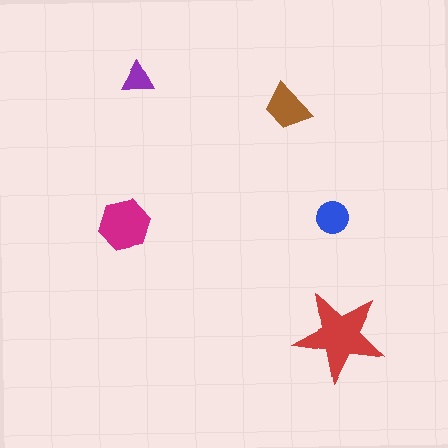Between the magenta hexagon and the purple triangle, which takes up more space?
The magenta hexagon.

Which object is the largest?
The red star.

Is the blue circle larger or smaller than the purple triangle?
Larger.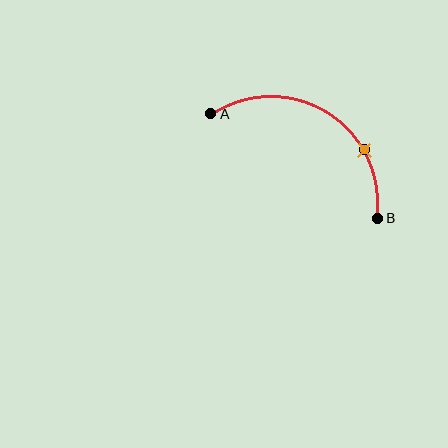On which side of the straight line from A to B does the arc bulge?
The arc bulges above the straight line connecting A and B.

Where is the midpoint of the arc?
The arc midpoint is the point on the curve farthest from the straight line joining A and B. It sits above that line.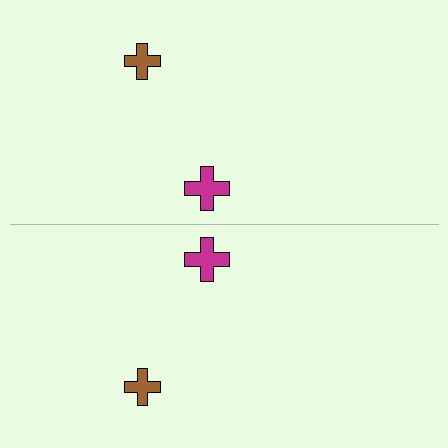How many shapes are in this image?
There are 4 shapes in this image.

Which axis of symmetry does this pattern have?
The pattern has a horizontal axis of symmetry running through the center of the image.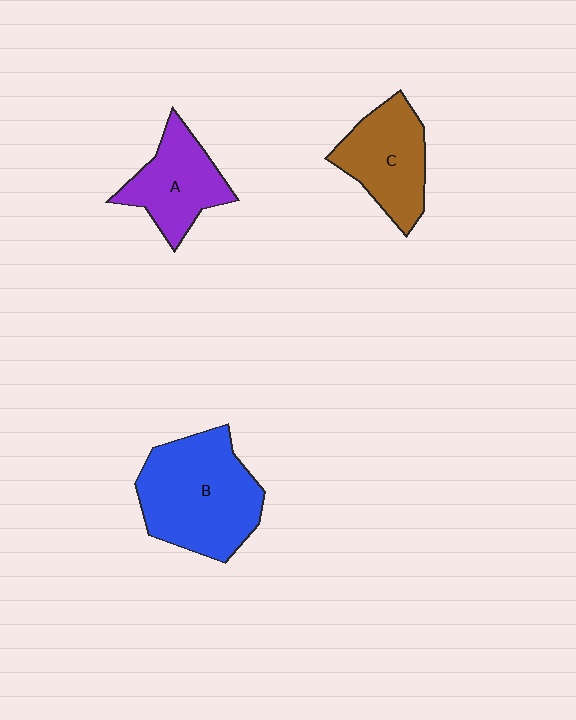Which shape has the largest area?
Shape B (blue).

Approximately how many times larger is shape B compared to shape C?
Approximately 1.5 times.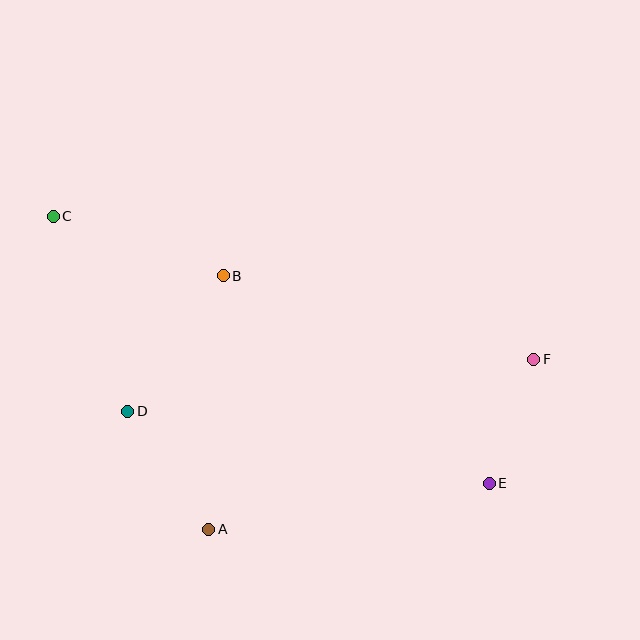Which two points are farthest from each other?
Points C and E are farthest from each other.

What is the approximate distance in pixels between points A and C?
The distance between A and C is approximately 349 pixels.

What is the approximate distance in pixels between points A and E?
The distance between A and E is approximately 284 pixels.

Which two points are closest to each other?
Points E and F are closest to each other.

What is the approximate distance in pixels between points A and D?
The distance between A and D is approximately 143 pixels.